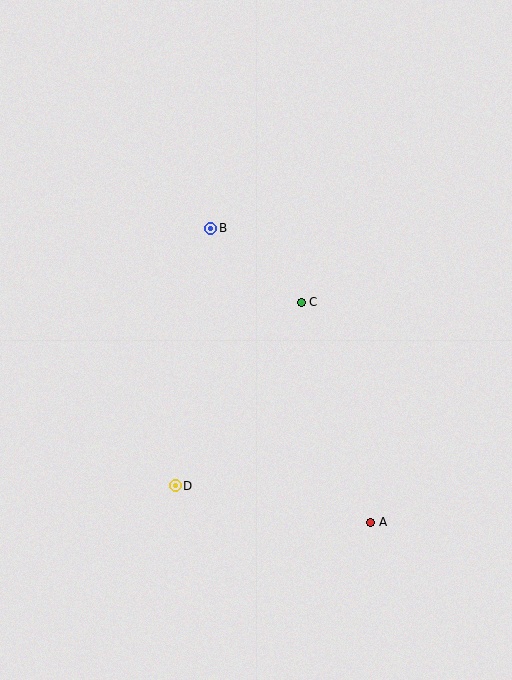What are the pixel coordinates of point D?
Point D is at (175, 486).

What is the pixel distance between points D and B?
The distance between D and B is 260 pixels.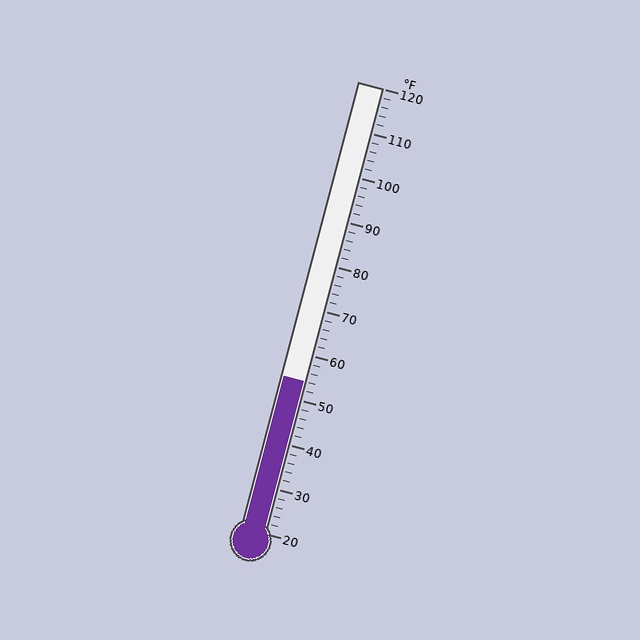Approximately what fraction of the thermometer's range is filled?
The thermometer is filled to approximately 35% of its range.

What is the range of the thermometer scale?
The thermometer scale ranges from 20°F to 120°F.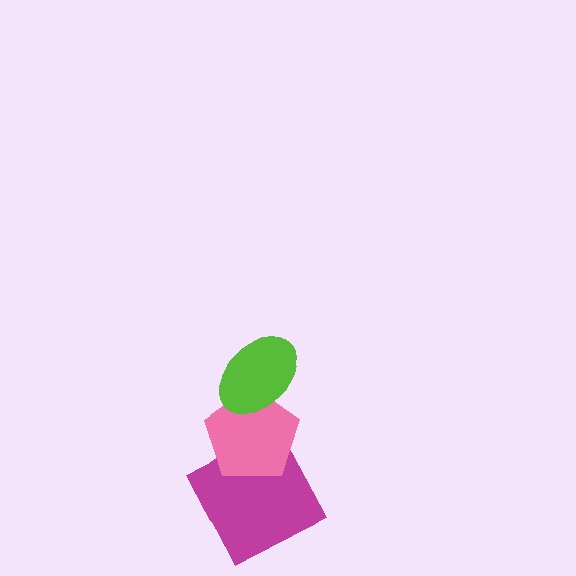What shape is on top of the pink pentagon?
The lime ellipse is on top of the pink pentagon.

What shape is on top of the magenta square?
The pink pentagon is on top of the magenta square.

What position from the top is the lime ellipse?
The lime ellipse is 1st from the top.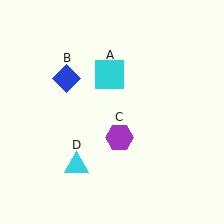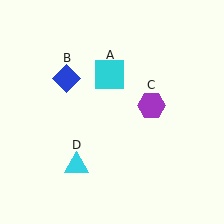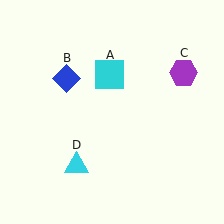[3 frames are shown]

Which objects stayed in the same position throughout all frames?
Cyan square (object A) and blue diamond (object B) and cyan triangle (object D) remained stationary.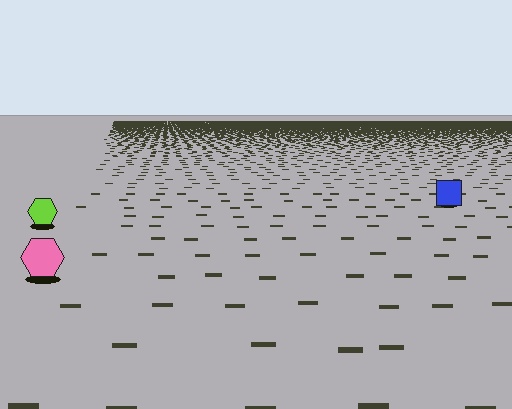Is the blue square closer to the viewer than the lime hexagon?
No. The lime hexagon is closer — you can tell from the texture gradient: the ground texture is coarser near it.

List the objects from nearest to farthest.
From nearest to farthest: the pink hexagon, the lime hexagon, the blue square.